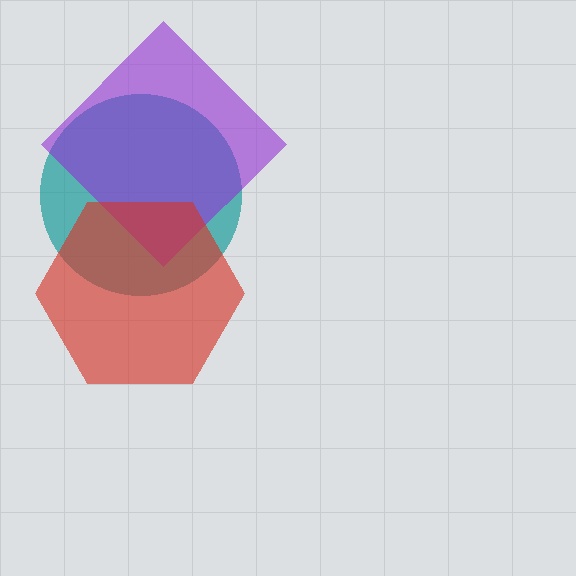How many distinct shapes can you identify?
There are 3 distinct shapes: a teal circle, a purple diamond, a red hexagon.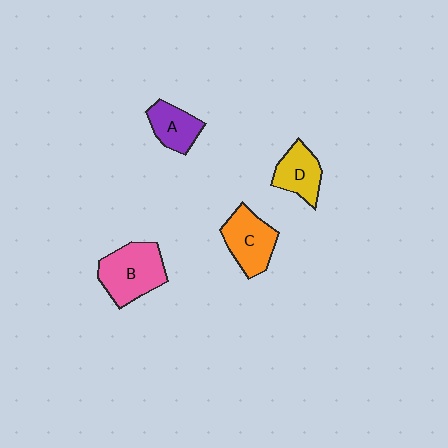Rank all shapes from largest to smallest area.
From largest to smallest: B (pink), C (orange), D (yellow), A (purple).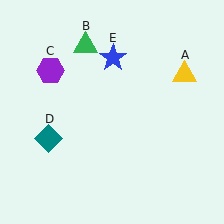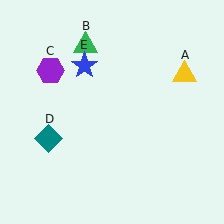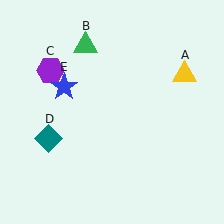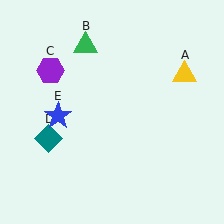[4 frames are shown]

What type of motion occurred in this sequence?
The blue star (object E) rotated counterclockwise around the center of the scene.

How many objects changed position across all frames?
1 object changed position: blue star (object E).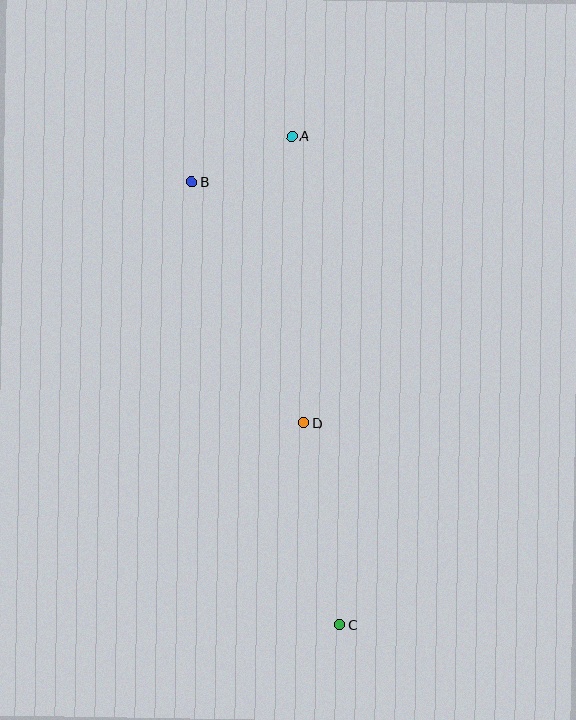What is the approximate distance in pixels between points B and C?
The distance between B and C is approximately 467 pixels.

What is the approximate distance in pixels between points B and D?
The distance between B and D is approximately 266 pixels.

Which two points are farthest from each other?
Points A and C are farthest from each other.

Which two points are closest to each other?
Points A and B are closest to each other.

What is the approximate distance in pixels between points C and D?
The distance between C and D is approximately 205 pixels.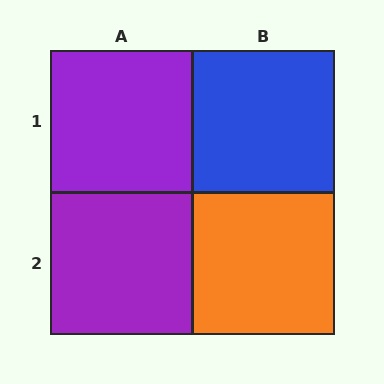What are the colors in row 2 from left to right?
Purple, orange.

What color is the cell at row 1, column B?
Blue.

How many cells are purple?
2 cells are purple.